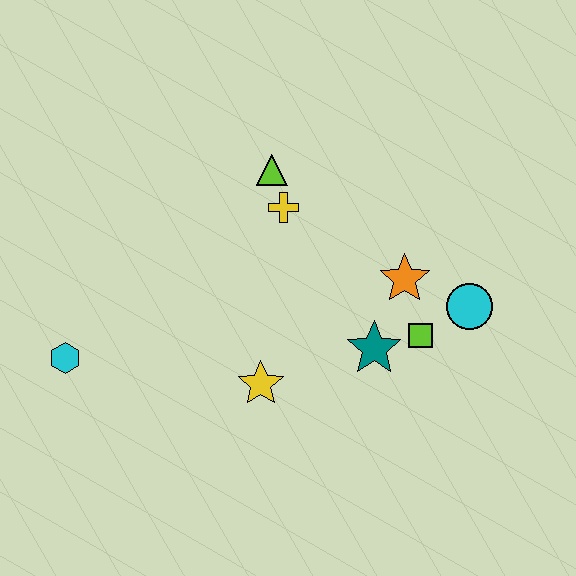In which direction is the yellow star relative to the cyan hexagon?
The yellow star is to the right of the cyan hexagon.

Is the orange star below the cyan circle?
No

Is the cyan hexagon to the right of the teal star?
No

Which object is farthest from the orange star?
The cyan hexagon is farthest from the orange star.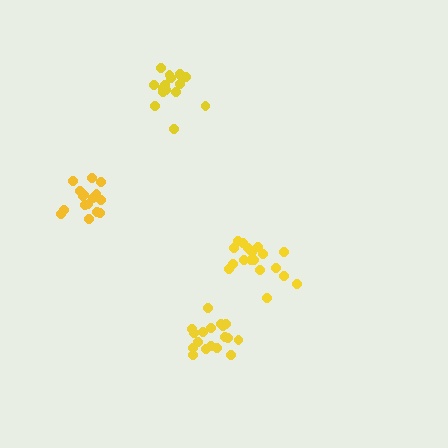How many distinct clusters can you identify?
There are 4 distinct clusters.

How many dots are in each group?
Group 1: 18 dots, Group 2: 16 dots, Group 3: 18 dots, Group 4: 19 dots (71 total).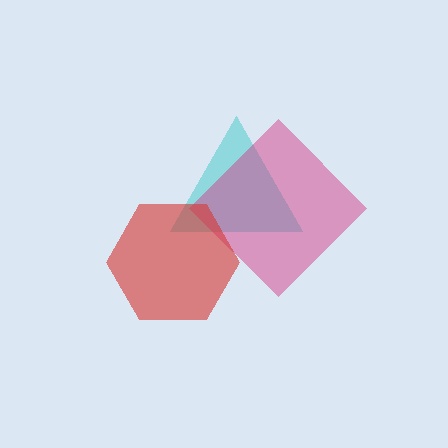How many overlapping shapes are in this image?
There are 3 overlapping shapes in the image.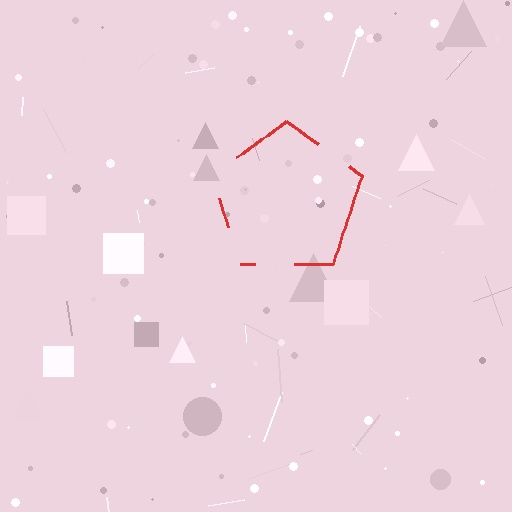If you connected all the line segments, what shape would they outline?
They would outline a pentagon.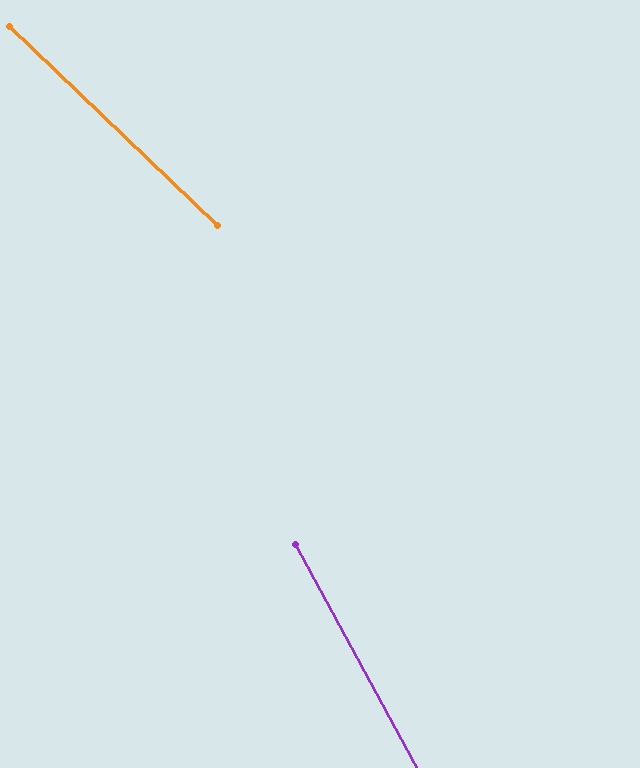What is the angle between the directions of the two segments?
Approximately 18 degrees.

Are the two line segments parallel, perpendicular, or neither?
Neither parallel nor perpendicular — they differ by about 18°.